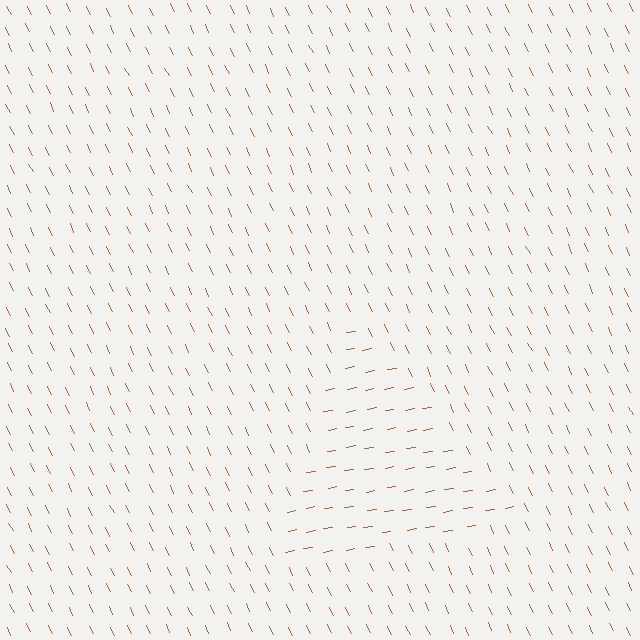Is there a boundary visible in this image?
Yes, there is a texture boundary formed by a change in line orientation.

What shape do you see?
I see a triangle.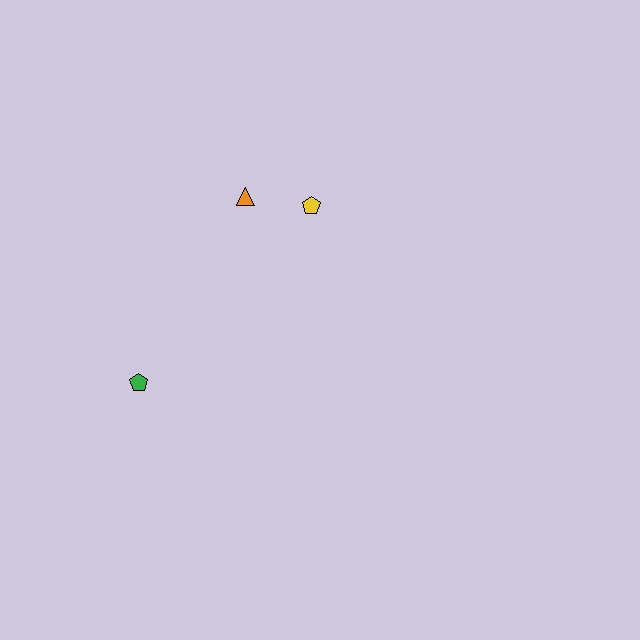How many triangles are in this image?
There is 1 triangle.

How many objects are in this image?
There are 3 objects.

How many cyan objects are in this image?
There are no cyan objects.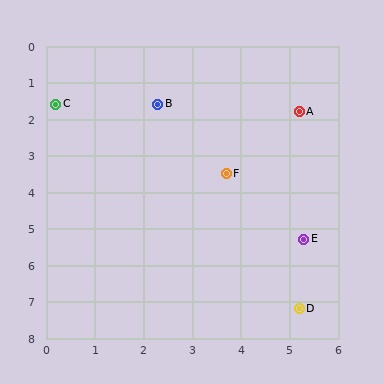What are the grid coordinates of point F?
Point F is at approximately (3.7, 3.5).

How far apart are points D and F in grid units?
Points D and F are about 4.0 grid units apart.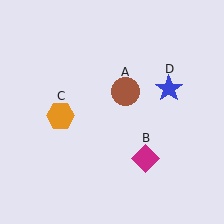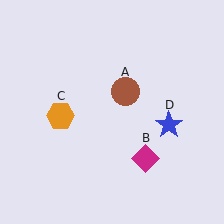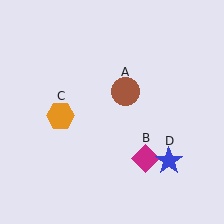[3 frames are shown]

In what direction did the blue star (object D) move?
The blue star (object D) moved down.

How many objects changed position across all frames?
1 object changed position: blue star (object D).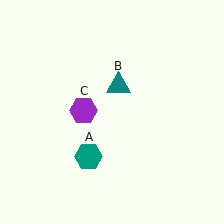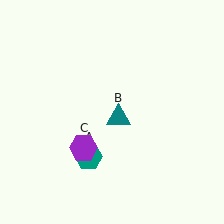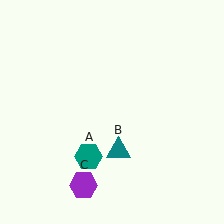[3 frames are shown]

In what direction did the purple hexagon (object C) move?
The purple hexagon (object C) moved down.